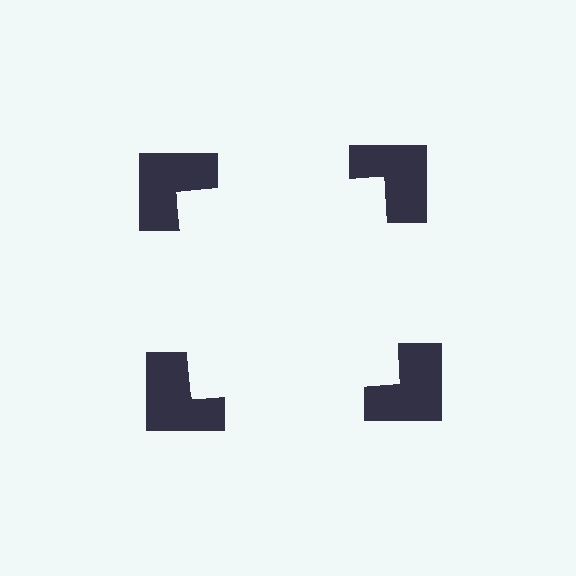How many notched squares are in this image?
There are 4 — one at each vertex of the illusory square.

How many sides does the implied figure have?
4 sides.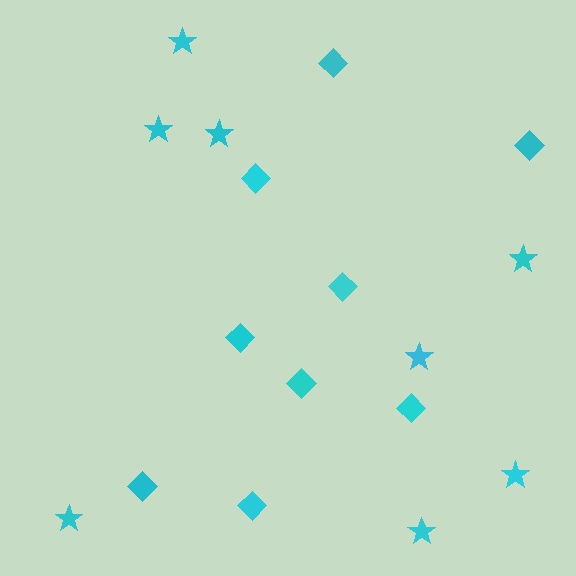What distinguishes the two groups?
There are 2 groups: one group of stars (8) and one group of diamonds (9).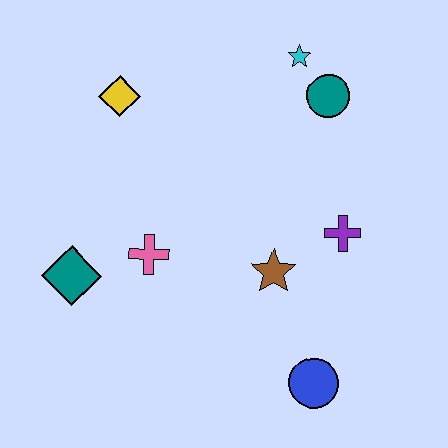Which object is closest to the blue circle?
The brown star is closest to the blue circle.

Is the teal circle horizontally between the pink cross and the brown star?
No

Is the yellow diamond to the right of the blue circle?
No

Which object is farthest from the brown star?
The yellow diamond is farthest from the brown star.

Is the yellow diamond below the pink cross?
No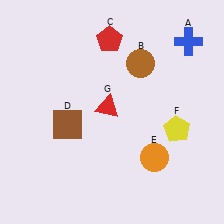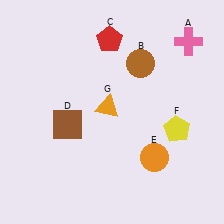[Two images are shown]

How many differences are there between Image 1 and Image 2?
There are 2 differences between the two images.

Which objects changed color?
A changed from blue to pink. G changed from red to orange.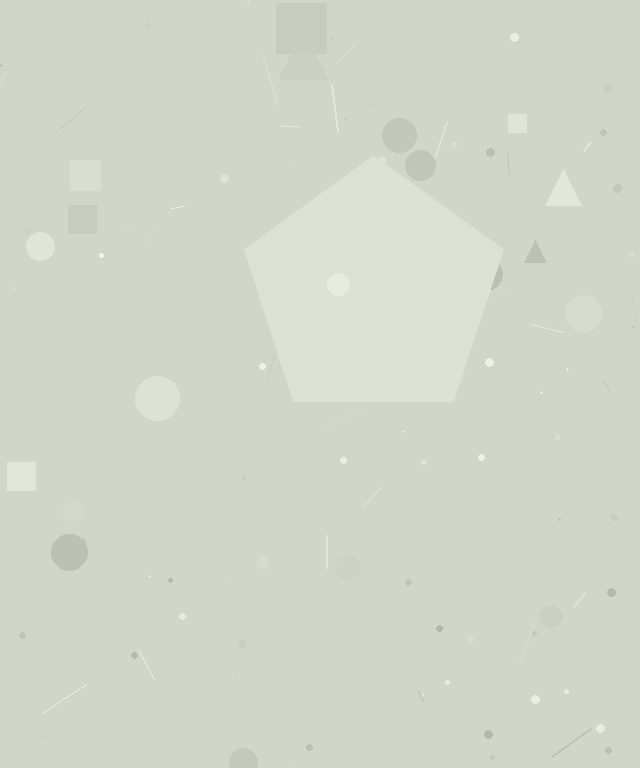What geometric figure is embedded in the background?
A pentagon is embedded in the background.